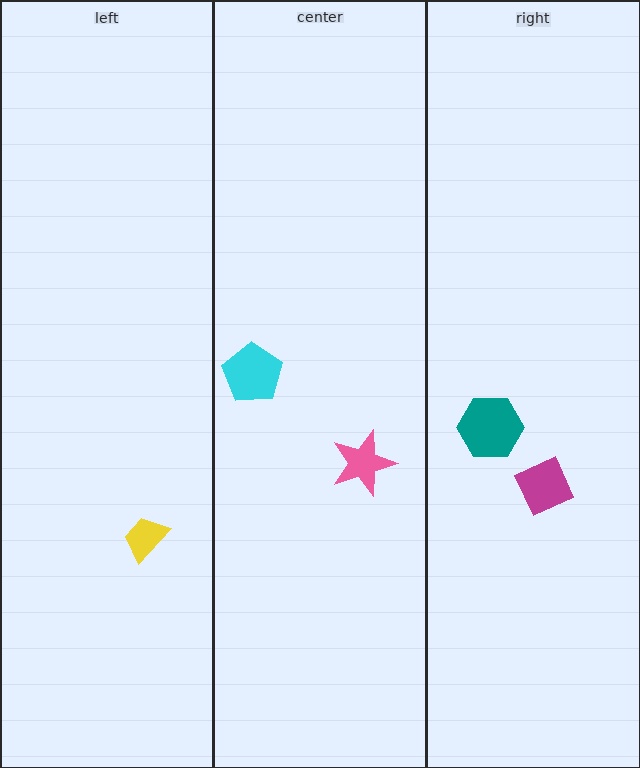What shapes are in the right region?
The magenta square, the teal hexagon.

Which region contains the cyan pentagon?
The center region.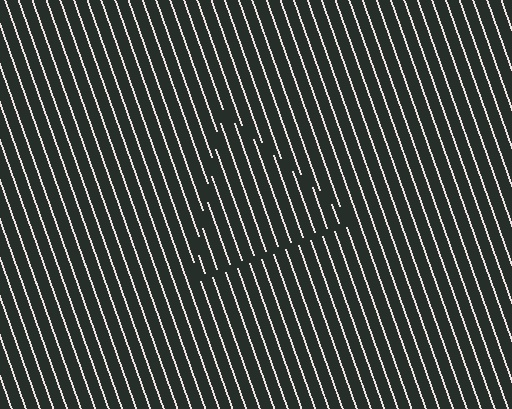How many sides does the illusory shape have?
3 sides — the line-ends trace a triangle.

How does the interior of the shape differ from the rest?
The interior of the shape contains the same grating, shifted by half a period — the contour is defined by the phase discontinuity where line-ends from the inner and outer gratings abut.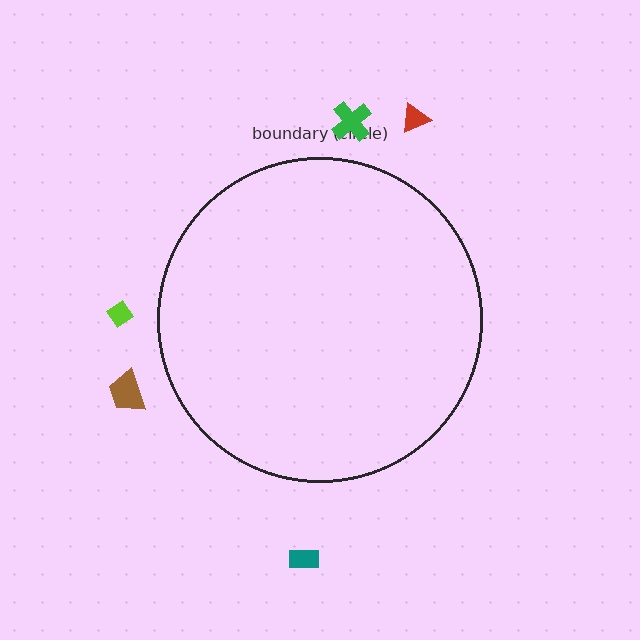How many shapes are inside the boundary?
0 inside, 5 outside.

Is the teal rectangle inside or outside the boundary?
Outside.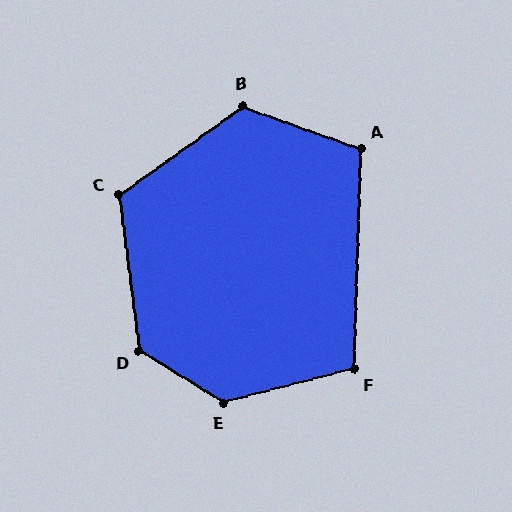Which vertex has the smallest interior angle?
F, at approximately 106 degrees.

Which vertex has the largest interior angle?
E, at approximately 134 degrees.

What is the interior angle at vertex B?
Approximately 125 degrees (obtuse).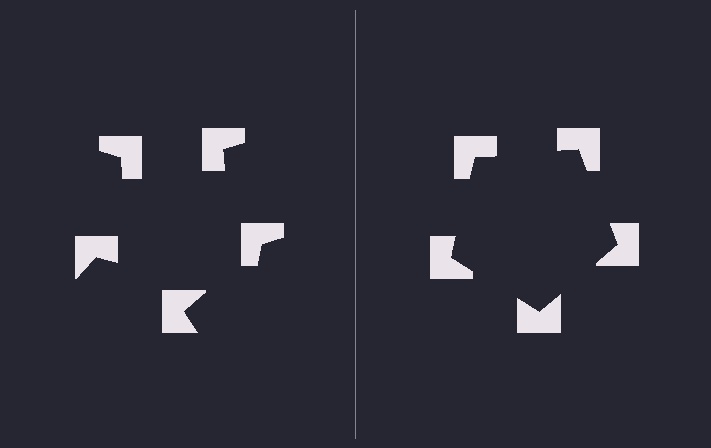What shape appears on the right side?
An illusory pentagon.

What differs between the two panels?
The notched squares are positioned identically on both sides; only the wedge orientations differ. On the right they align to a pentagon; on the left they are misaligned.